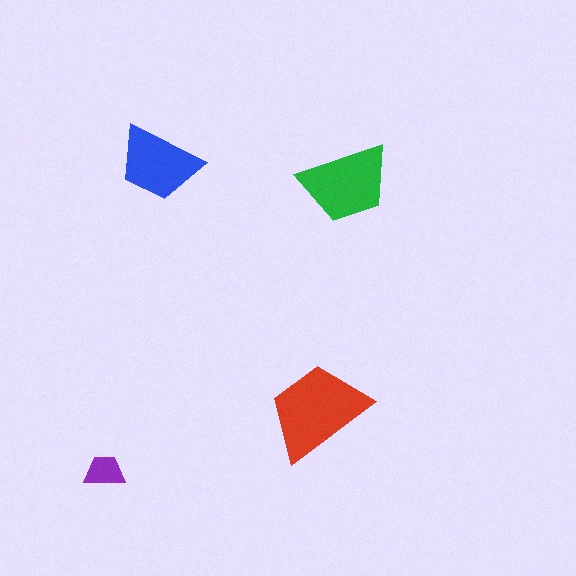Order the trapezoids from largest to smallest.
the red one, the green one, the blue one, the purple one.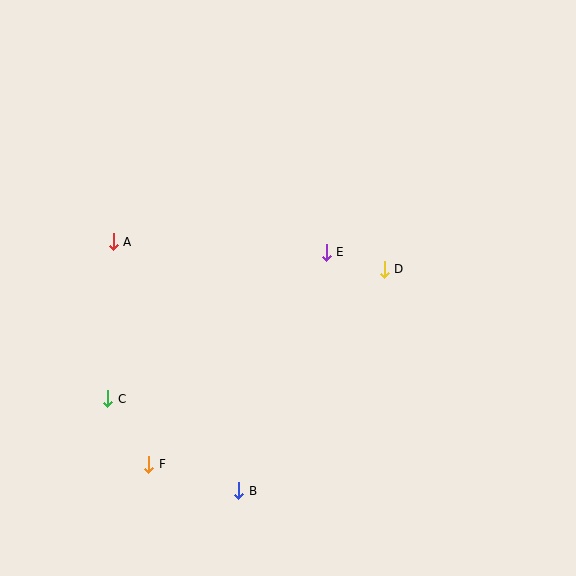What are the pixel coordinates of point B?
Point B is at (239, 491).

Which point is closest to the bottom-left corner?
Point F is closest to the bottom-left corner.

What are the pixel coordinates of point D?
Point D is at (384, 269).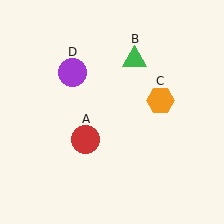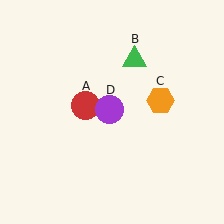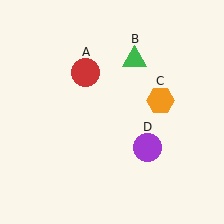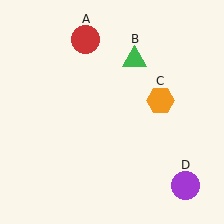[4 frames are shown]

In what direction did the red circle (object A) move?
The red circle (object A) moved up.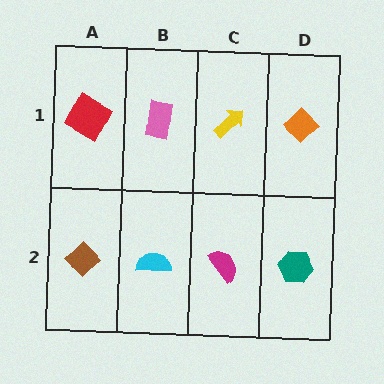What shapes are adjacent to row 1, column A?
A brown diamond (row 2, column A), a pink rectangle (row 1, column B).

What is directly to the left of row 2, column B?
A brown diamond.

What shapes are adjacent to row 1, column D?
A teal hexagon (row 2, column D), a yellow arrow (row 1, column C).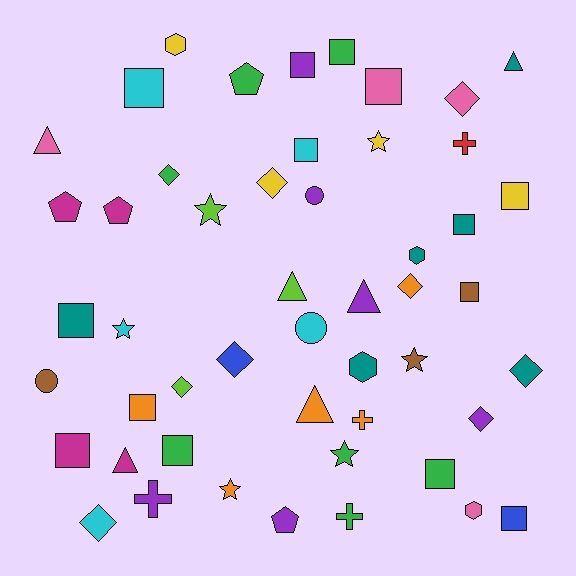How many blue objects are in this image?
There are 2 blue objects.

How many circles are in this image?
There are 3 circles.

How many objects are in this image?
There are 50 objects.